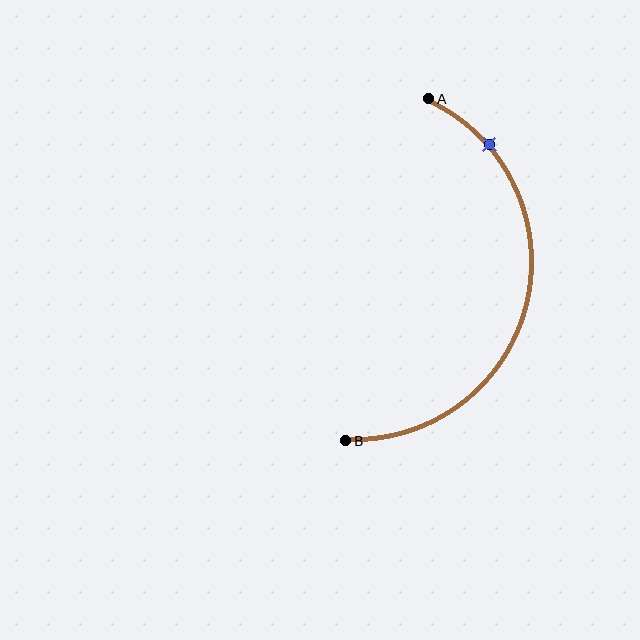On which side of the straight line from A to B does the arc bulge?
The arc bulges to the right of the straight line connecting A and B.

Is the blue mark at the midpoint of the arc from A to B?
No. The blue mark lies on the arc but is closer to endpoint A. The arc midpoint would be at the point on the curve equidistant along the arc from both A and B.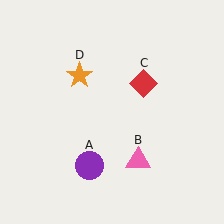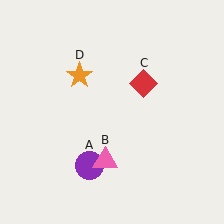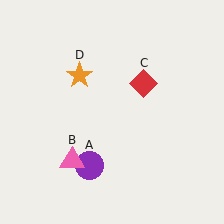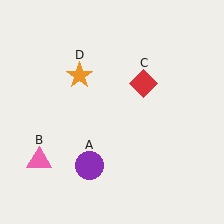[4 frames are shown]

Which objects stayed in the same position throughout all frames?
Purple circle (object A) and red diamond (object C) and orange star (object D) remained stationary.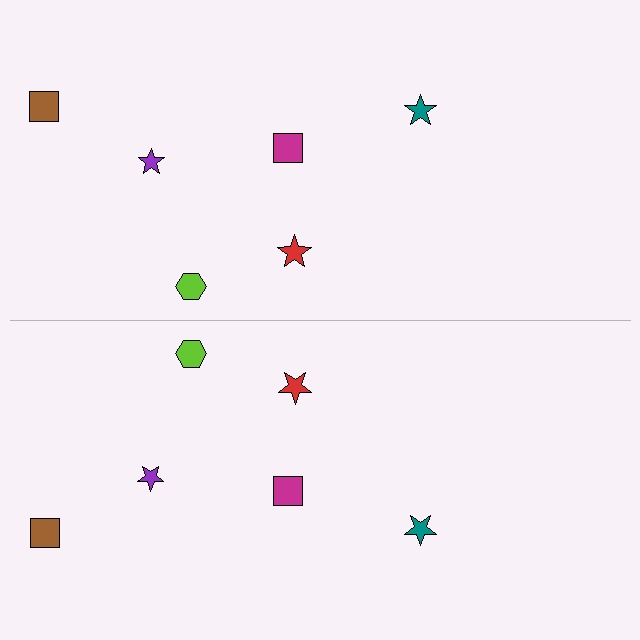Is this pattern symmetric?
Yes, this pattern has bilateral (reflection) symmetry.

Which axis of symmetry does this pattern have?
The pattern has a horizontal axis of symmetry running through the center of the image.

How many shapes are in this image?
There are 12 shapes in this image.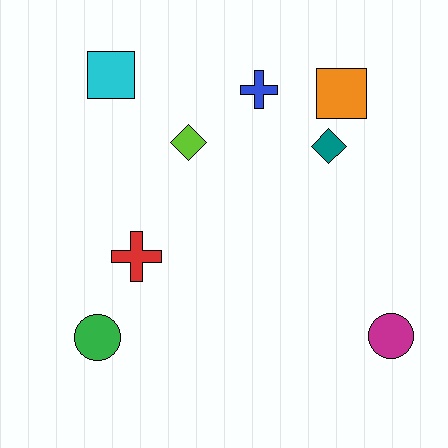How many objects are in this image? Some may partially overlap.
There are 8 objects.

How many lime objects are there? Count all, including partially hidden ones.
There is 1 lime object.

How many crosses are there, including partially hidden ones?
There are 2 crosses.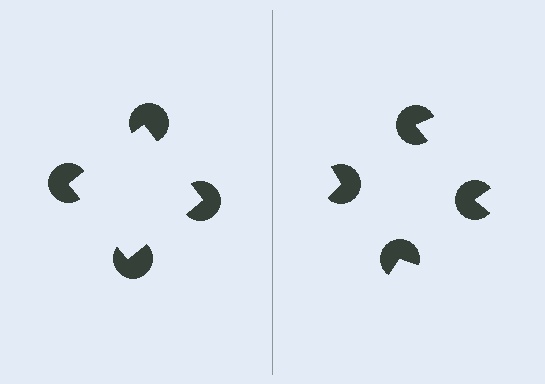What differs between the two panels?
The pac-man discs are positioned identically on both sides; only the wedge orientations differ. On the left they align to a square; on the right they are misaligned.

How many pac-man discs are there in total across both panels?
8 — 4 on each side.